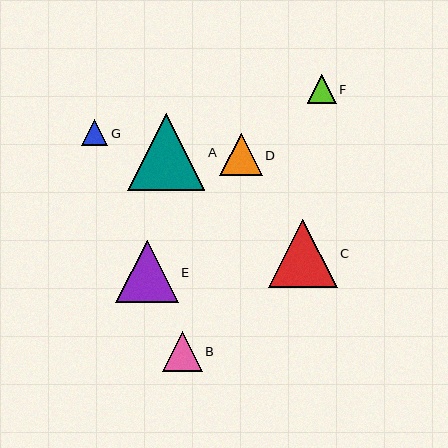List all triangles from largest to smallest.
From largest to smallest: A, C, E, D, B, F, G.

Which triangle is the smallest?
Triangle G is the smallest with a size of approximately 26 pixels.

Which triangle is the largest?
Triangle A is the largest with a size of approximately 77 pixels.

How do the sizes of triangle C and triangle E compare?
Triangle C and triangle E are approximately the same size.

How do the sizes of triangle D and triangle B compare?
Triangle D and triangle B are approximately the same size.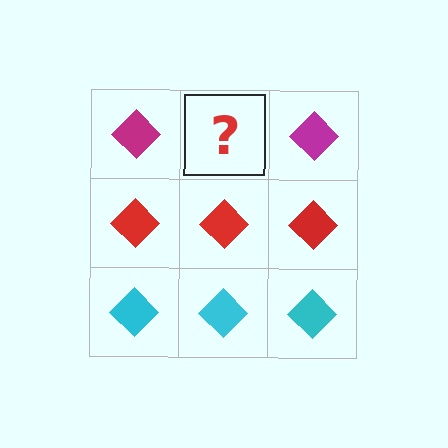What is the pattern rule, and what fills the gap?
The rule is that each row has a consistent color. The gap should be filled with a magenta diamond.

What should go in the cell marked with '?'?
The missing cell should contain a magenta diamond.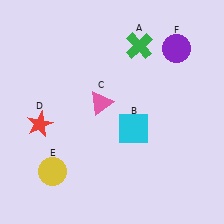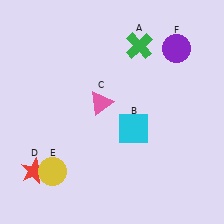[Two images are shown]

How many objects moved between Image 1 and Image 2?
1 object moved between the two images.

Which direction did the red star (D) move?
The red star (D) moved down.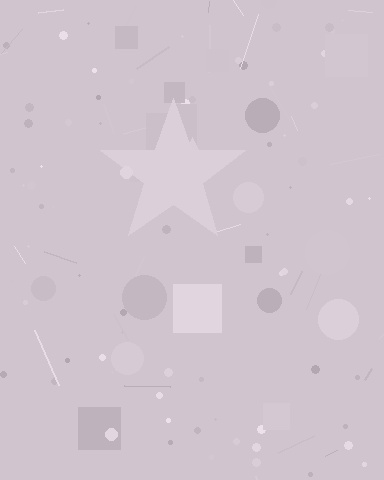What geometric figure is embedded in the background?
A star is embedded in the background.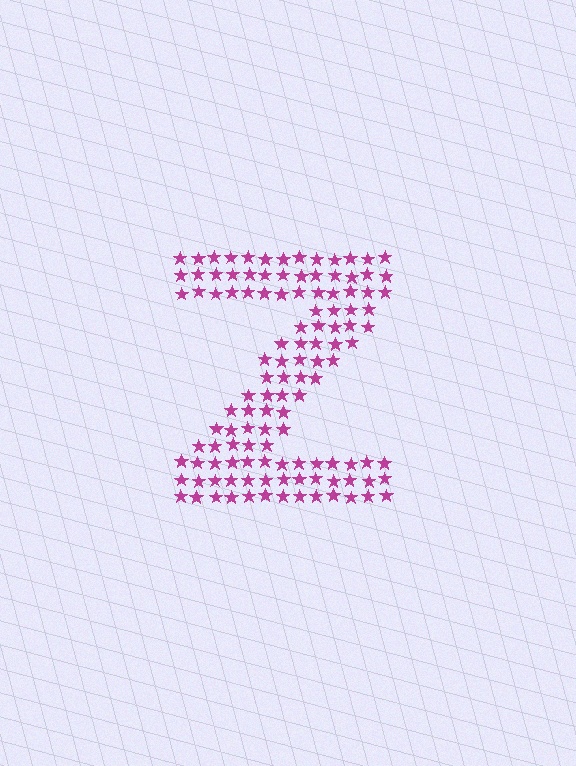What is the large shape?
The large shape is the letter Z.